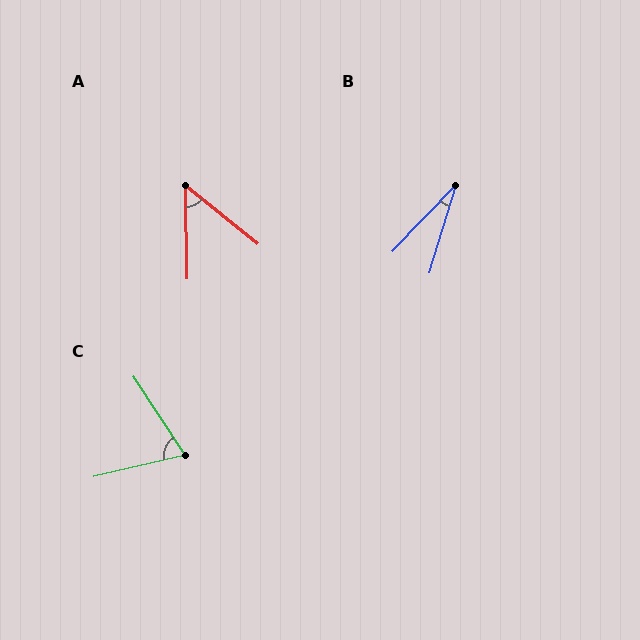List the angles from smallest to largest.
B (27°), A (50°), C (70°).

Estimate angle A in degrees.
Approximately 50 degrees.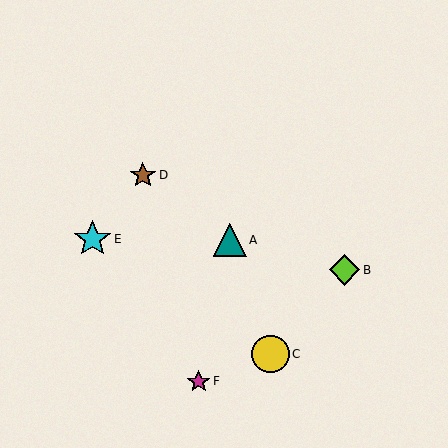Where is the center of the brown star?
The center of the brown star is at (143, 175).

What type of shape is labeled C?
Shape C is a yellow circle.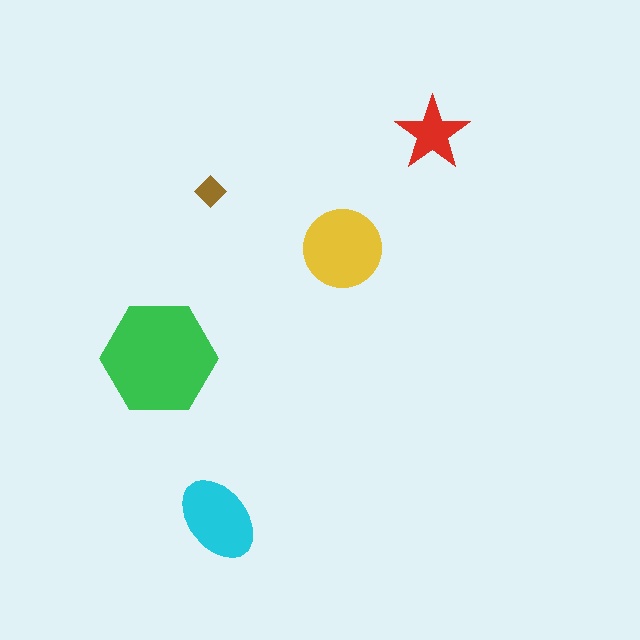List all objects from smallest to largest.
The brown diamond, the red star, the cyan ellipse, the yellow circle, the green hexagon.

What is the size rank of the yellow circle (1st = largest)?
2nd.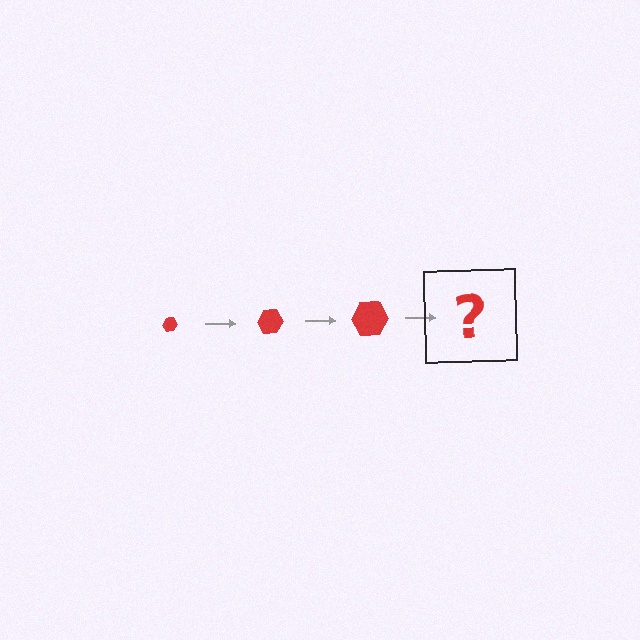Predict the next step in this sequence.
The next step is a red hexagon, larger than the previous one.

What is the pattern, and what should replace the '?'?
The pattern is that the hexagon gets progressively larger each step. The '?' should be a red hexagon, larger than the previous one.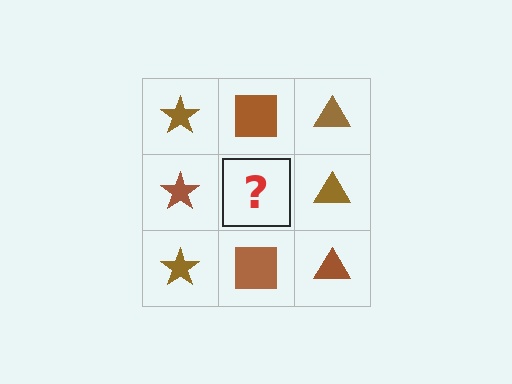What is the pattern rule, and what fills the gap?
The rule is that each column has a consistent shape. The gap should be filled with a brown square.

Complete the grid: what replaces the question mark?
The question mark should be replaced with a brown square.